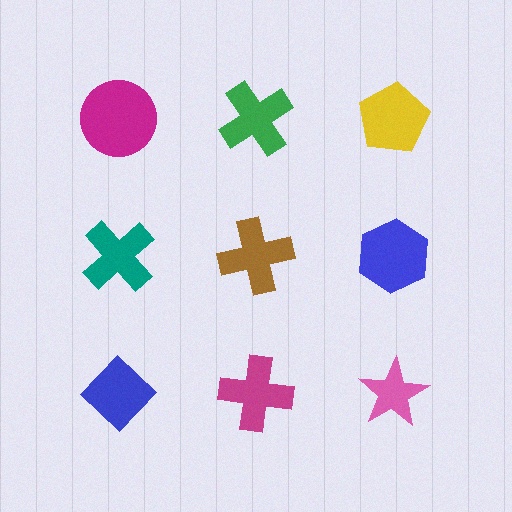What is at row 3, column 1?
A blue diamond.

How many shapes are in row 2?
3 shapes.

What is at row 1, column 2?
A green cross.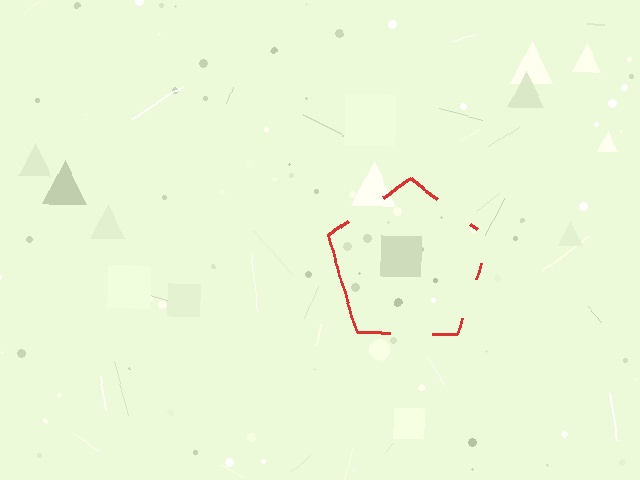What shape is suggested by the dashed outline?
The dashed outline suggests a pentagon.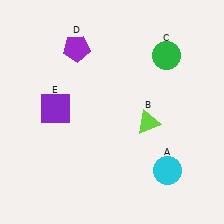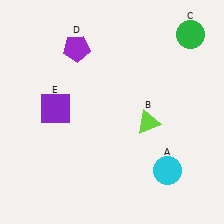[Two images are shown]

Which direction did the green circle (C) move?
The green circle (C) moved right.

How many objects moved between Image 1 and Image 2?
1 object moved between the two images.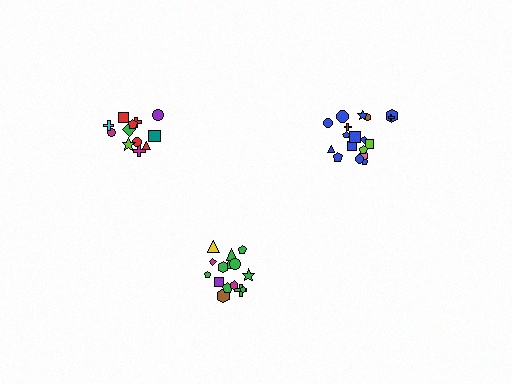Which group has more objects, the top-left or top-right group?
The top-right group.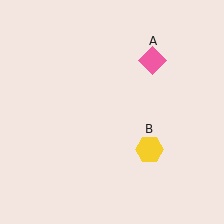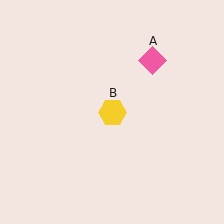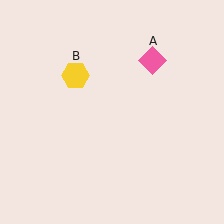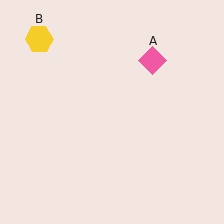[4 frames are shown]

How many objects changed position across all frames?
1 object changed position: yellow hexagon (object B).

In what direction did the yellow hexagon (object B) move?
The yellow hexagon (object B) moved up and to the left.